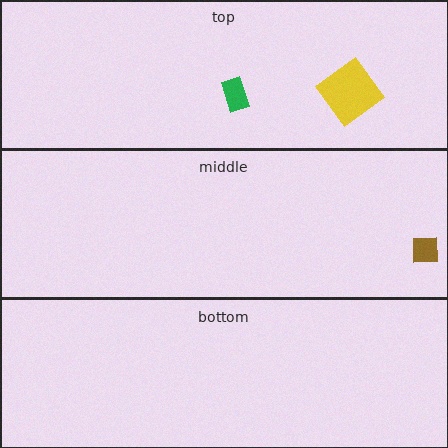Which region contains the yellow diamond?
The top region.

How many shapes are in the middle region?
1.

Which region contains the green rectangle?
The top region.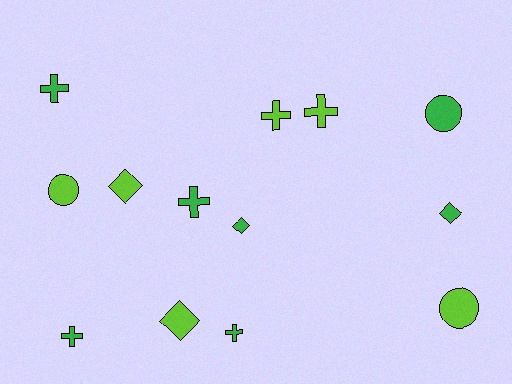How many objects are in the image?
There are 13 objects.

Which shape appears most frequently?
Cross, with 6 objects.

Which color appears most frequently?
Green, with 7 objects.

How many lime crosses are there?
There are 2 lime crosses.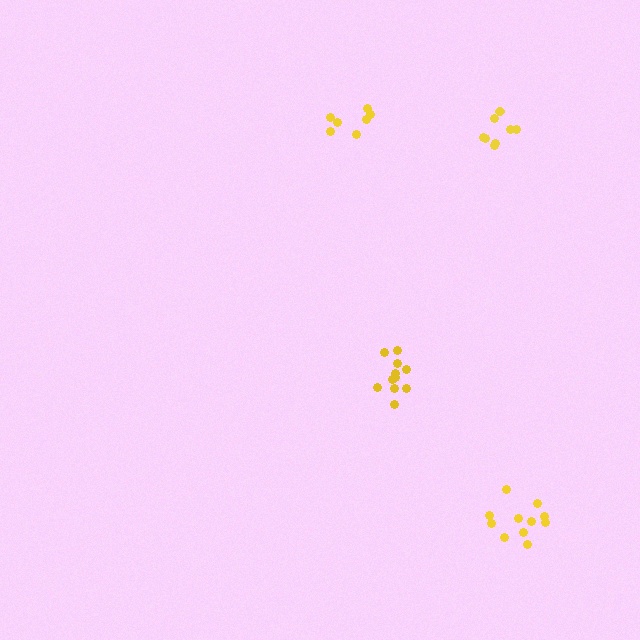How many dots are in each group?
Group 1: 11 dots, Group 2: 11 dots, Group 3: 7 dots, Group 4: 8 dots (37 total).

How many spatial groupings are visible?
There are 4 spatial groupings.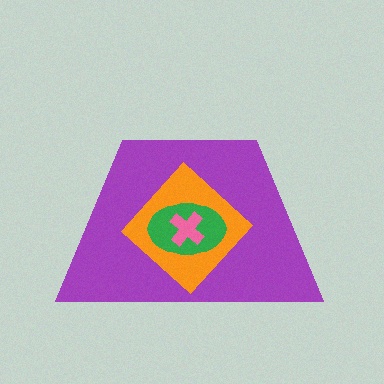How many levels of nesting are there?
4.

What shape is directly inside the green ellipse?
The pink cross.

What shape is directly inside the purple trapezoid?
The orange diamond.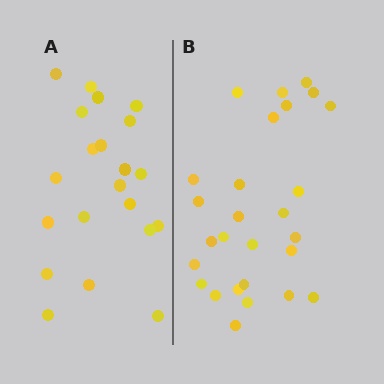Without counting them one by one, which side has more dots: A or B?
Region B (the right region) has more dots.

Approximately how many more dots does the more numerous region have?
Region B has about 6 more dots than region A.